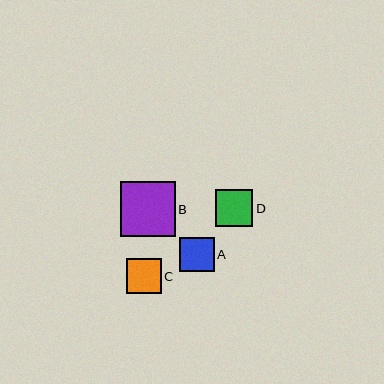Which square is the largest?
Square B is the largest with a size of approximately 55 pixels.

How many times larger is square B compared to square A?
Square B is approximately 1.6 times the size of square A.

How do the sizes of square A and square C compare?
Square A and square C are approximately the same size.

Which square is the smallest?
Square C is the smallest with a size of approximately 35 pixels.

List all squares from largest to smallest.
From largest to smallest: B, D, A, C.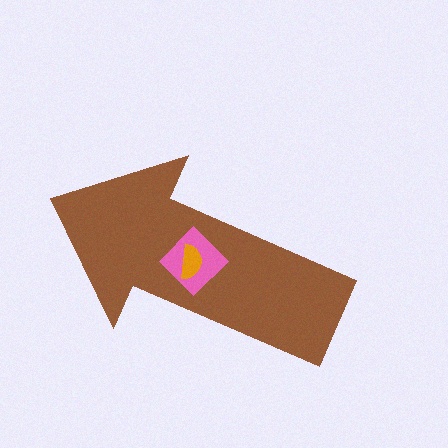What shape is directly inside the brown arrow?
The pink diamond.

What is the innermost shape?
The orange semicircle.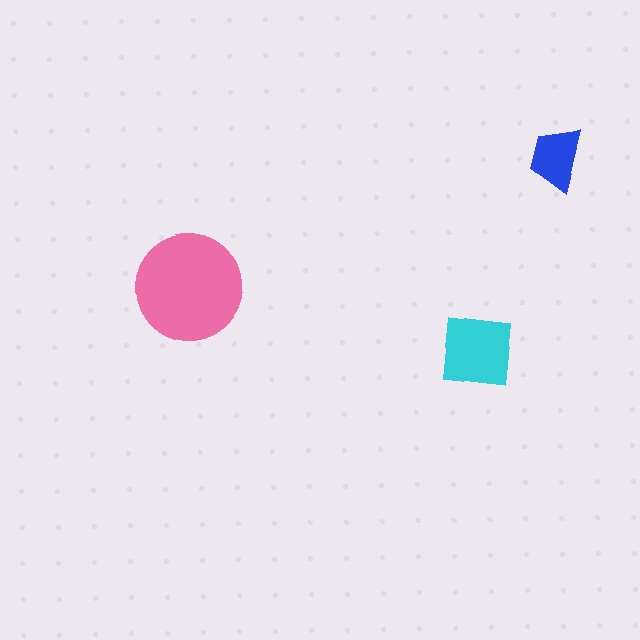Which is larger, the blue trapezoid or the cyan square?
The cyan square.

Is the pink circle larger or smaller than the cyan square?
Larger.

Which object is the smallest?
The blue trapezoid.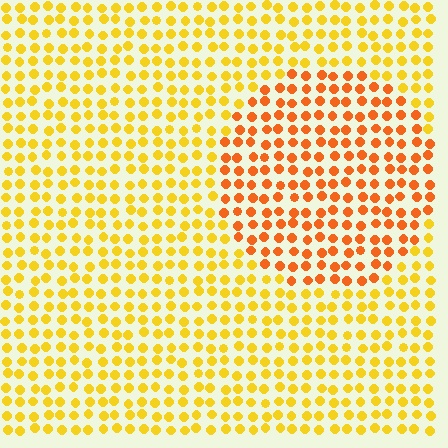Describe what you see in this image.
The image is filled with small yellow elements in a uniform arrangement. A circle-shaped region is visible where the elements are tinted to a slightly different hue, forming a subtle color boundary.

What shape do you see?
I see a circle.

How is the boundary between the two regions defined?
The boundary is defined purely by a slight shift in hue (about 31 degrees). Spacing, size, and orientation are identical on both sides.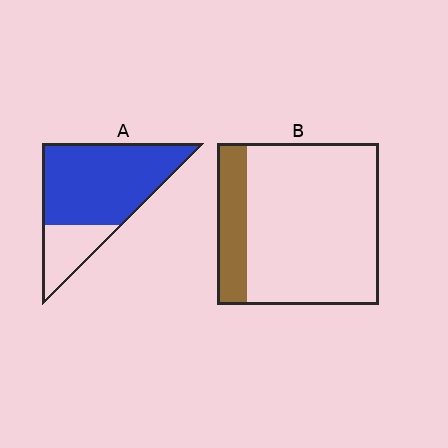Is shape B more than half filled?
No.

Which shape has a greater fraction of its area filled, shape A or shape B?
Shape A.